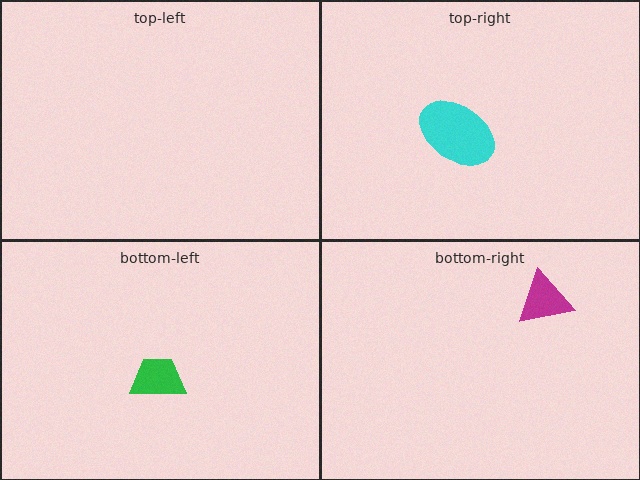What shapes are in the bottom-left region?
The green trapezoid.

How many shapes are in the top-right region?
1.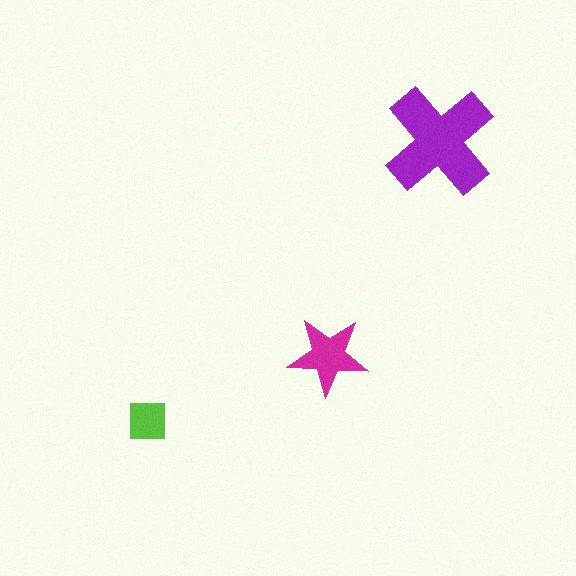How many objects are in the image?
There are 3 objects in the image.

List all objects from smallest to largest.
The lime square, the magenta star, the purple cross.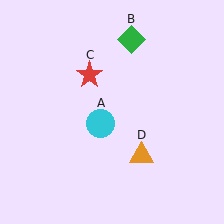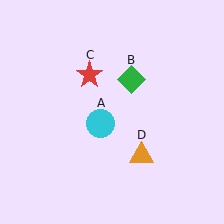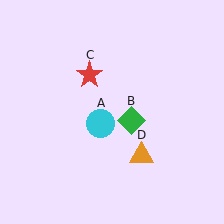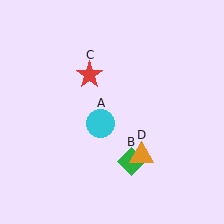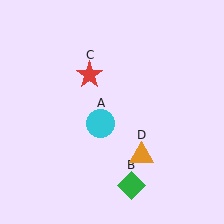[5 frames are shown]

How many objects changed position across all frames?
1 object changed position: green diamond (object B).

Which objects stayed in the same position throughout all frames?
Cyan circle (object A) and red star (object C) and orange triangle (object D) remained stationary.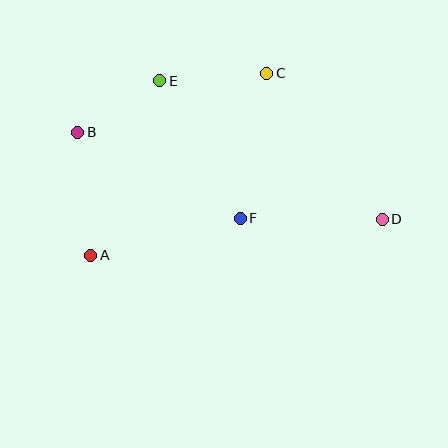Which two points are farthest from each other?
Points B and D are farthest from each other.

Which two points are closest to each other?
Points B and E are closest to each other.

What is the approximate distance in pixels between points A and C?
The distance between A and C is approximately 253 pixels.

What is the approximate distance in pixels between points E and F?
The distance between E and F is approximately 159 pixels.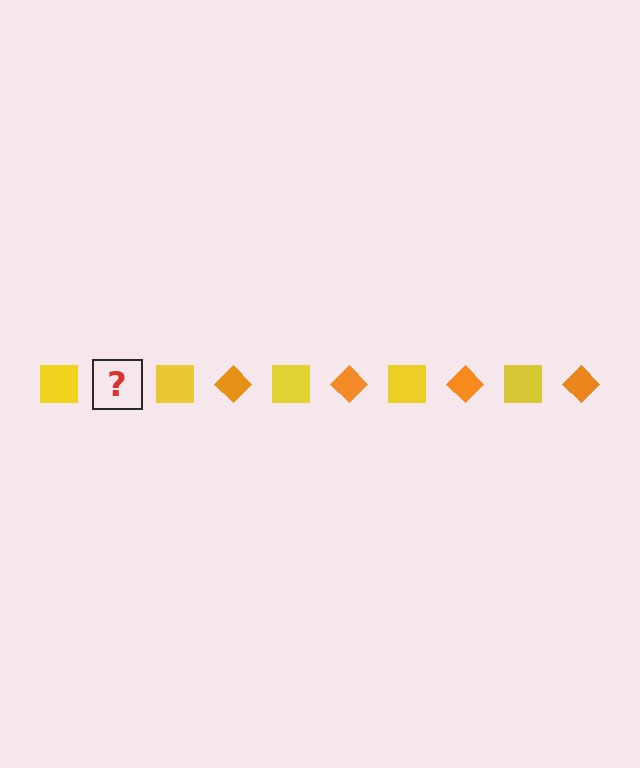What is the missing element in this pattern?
The missing element is an orange diamond.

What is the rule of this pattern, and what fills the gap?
The rule is that the pattern alternates between yellow square and orange diamond. The gap should be filled with an orange diamond.